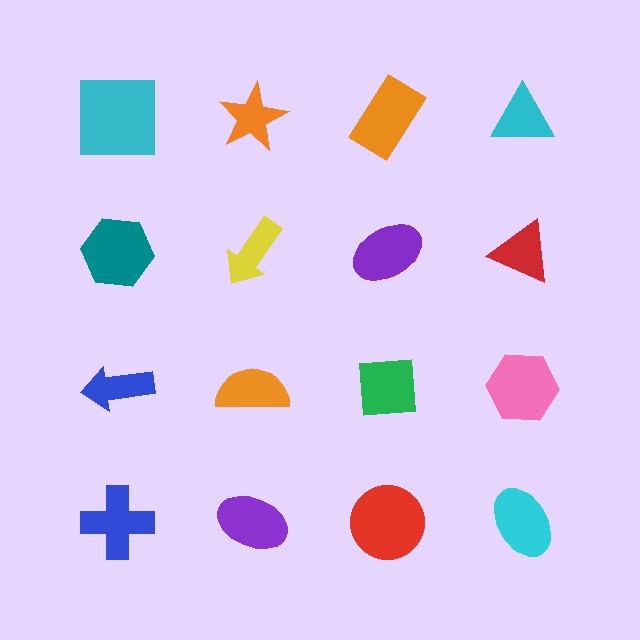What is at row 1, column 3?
An orange rectangle.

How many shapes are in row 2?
4 shapes.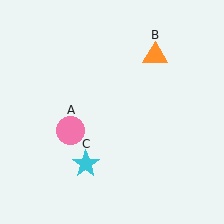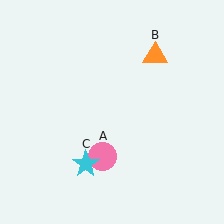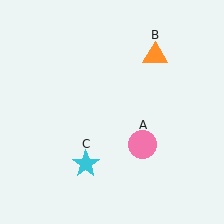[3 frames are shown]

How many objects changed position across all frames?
1 object changed position: pink circle (object A).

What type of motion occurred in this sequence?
The pink circle (object A) rotated counterclockwise around the center of the scene.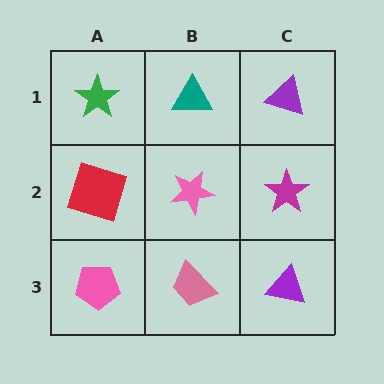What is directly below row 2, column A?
A pink pentagon.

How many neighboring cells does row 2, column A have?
3.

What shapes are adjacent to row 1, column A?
A red square (row 2, column A), a teal triangle (row 1, column B).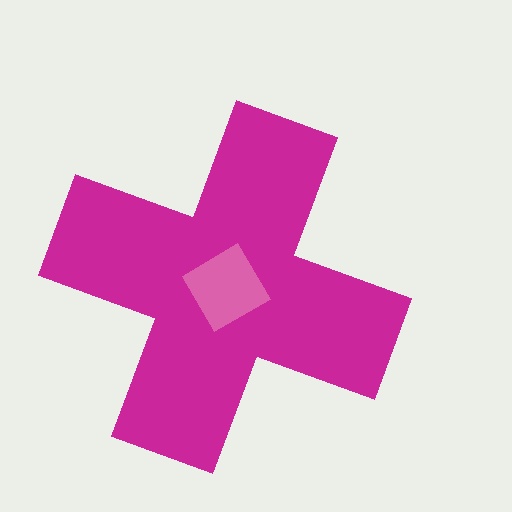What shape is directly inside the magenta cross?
The pink diamond.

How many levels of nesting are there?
2.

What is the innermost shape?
The pink diamond.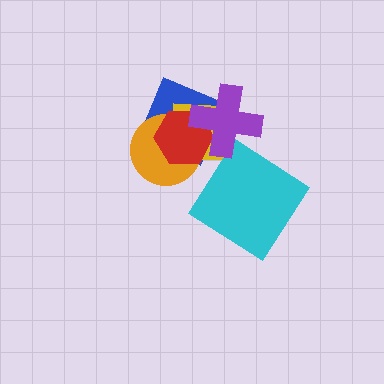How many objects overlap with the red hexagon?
4 objects overlap with the red hexagon.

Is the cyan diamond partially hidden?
No, no other shape covers it.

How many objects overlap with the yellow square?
4 objects overlap with the yellow square.